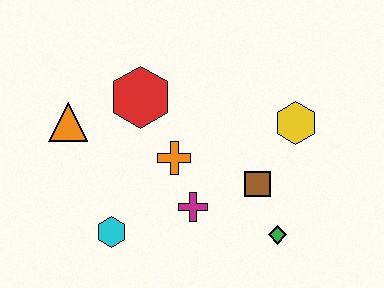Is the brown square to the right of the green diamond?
No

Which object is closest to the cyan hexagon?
The magenta cross is closest to the cyan hexagon.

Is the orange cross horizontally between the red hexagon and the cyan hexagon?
No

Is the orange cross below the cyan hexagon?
No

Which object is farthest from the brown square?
The orange triangle is farthest from the brown square.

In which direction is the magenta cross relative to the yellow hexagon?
The magenta cross is to the left of the yellow hexagon.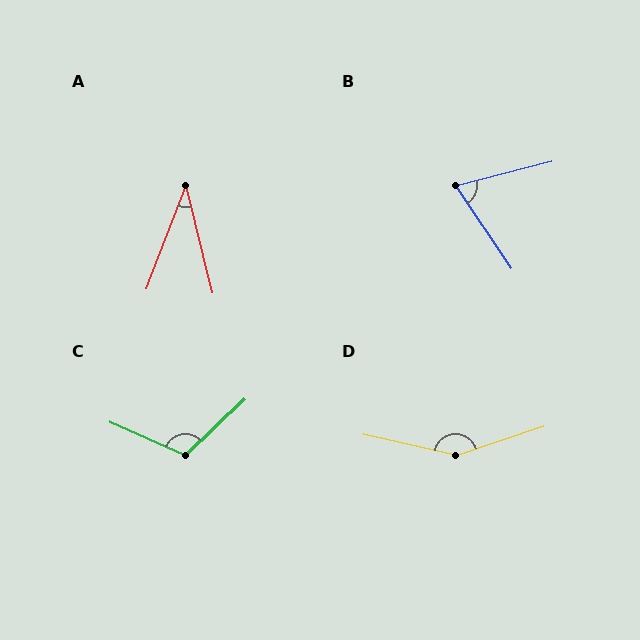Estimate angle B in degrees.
Approximately 70 degrees.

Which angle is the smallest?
A, at approximately 35 degrees.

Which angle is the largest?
D, at approximately 149 degrees.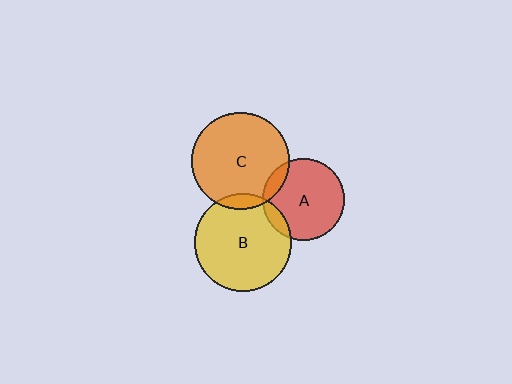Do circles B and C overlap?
Yes.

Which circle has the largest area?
Circle C (orange).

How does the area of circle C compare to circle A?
Approximately 1.4 times.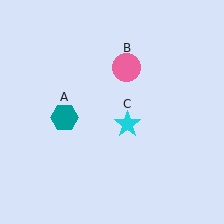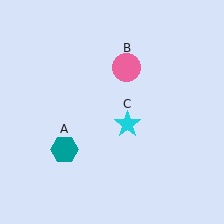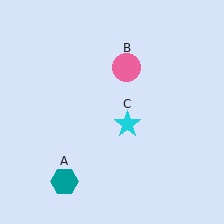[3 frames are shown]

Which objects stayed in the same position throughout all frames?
Pink circle (object B) and cyan star (object C) remained stationary.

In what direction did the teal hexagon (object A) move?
The teal hexagon (object A) moved down.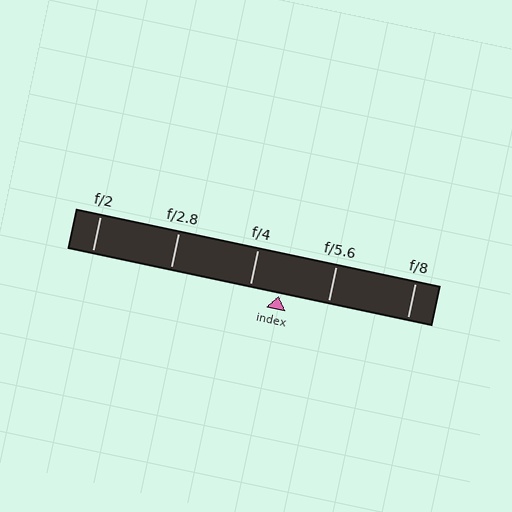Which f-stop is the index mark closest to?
The index mark is closest to f/4.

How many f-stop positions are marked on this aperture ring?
There are 5 f-stop positions marked.